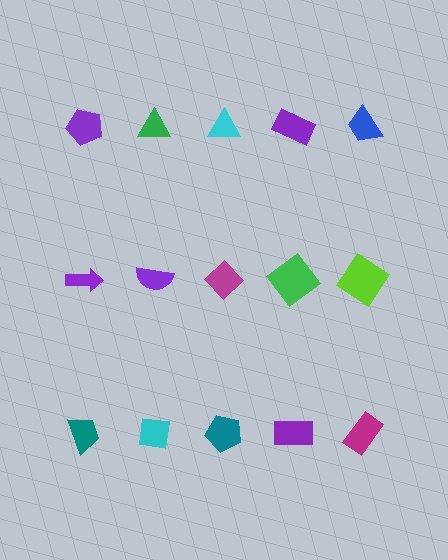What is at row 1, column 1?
A purple pentagon.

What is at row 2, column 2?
A purple semicircle.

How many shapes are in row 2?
5 shapes.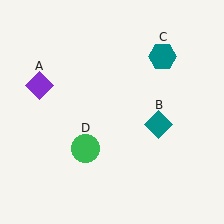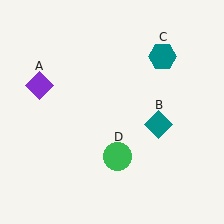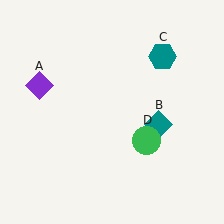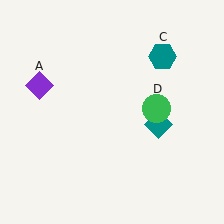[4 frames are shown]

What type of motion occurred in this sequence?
The green circle (object D) rotated counterclockwise around the center of the scene.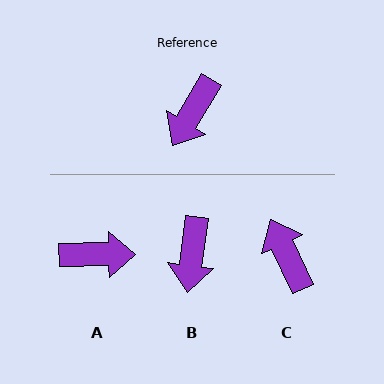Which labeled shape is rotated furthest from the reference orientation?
C, about 124 degrees away.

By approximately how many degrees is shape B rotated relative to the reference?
Approximately 24 degrees counter-clockwise.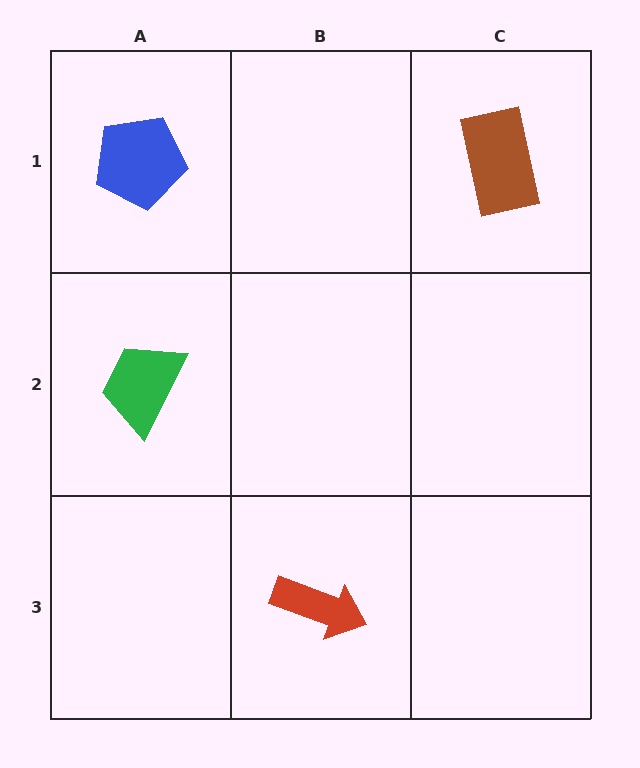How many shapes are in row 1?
2 shapes.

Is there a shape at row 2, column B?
No, that cell is empty.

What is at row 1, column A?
A blue pentagon.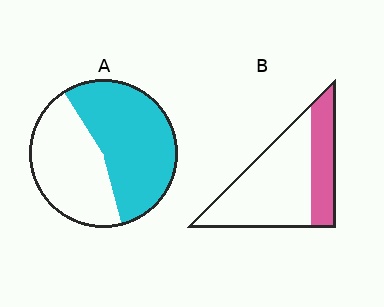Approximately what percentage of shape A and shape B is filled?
A is approximately 55% and B is approximately 30%.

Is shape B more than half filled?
No.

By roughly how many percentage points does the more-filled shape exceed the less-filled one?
By roughly 25 percentage points (A over B).